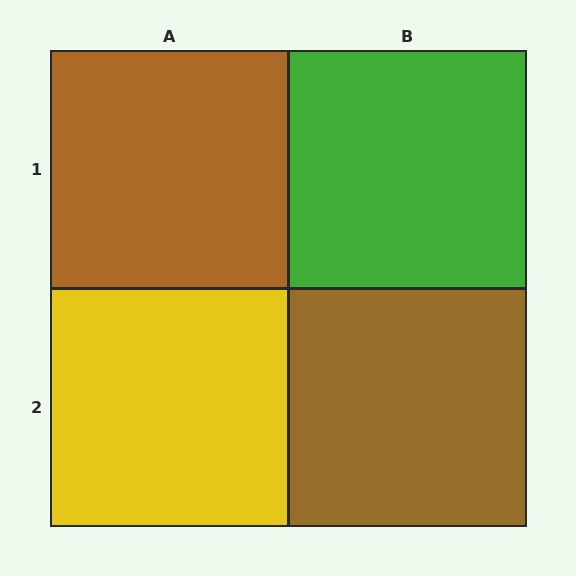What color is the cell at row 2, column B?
Brown.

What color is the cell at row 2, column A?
Yellow.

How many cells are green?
1 cell is green.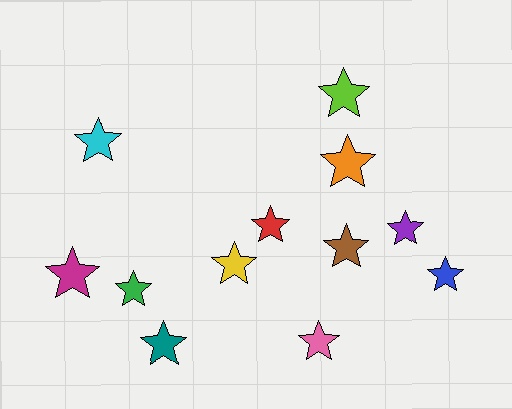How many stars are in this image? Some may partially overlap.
There are 12 stars.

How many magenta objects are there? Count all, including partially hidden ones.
There is 1 magenta object.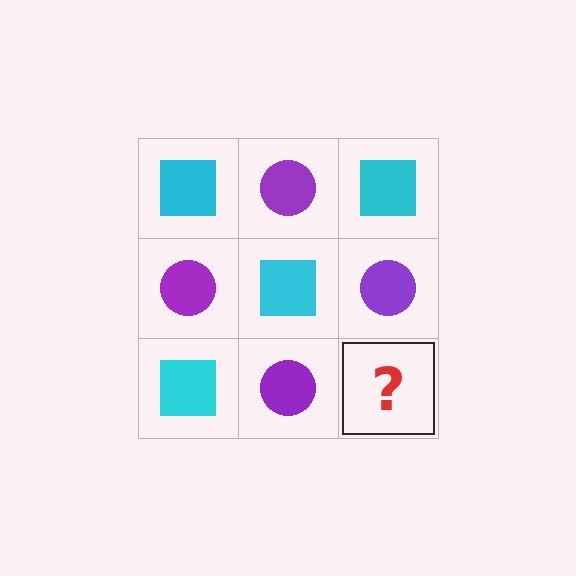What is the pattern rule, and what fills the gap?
The rule is that it alternates cyan square and purple circle in a checkerboard pattern. The gap should be filled with a cyan square.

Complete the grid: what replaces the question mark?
The question mark should be replaced with a cyan square.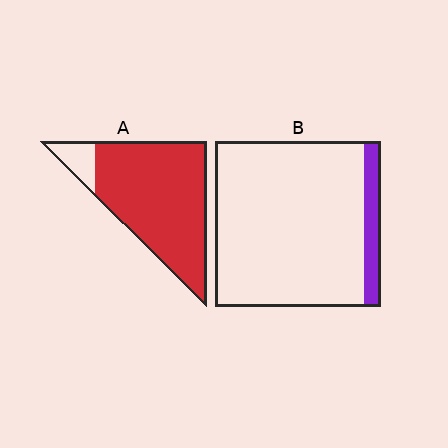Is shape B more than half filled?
No.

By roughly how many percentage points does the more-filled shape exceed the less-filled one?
By roughly 80 percentage points (A over B).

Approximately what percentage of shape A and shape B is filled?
A is approximately 90% and B is approximately 10%.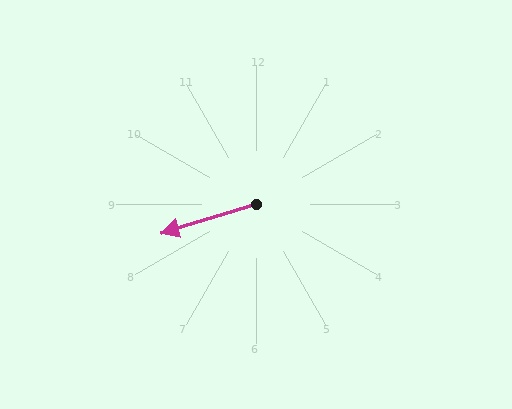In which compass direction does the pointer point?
West.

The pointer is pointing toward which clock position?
Roughly 8 o'clock.